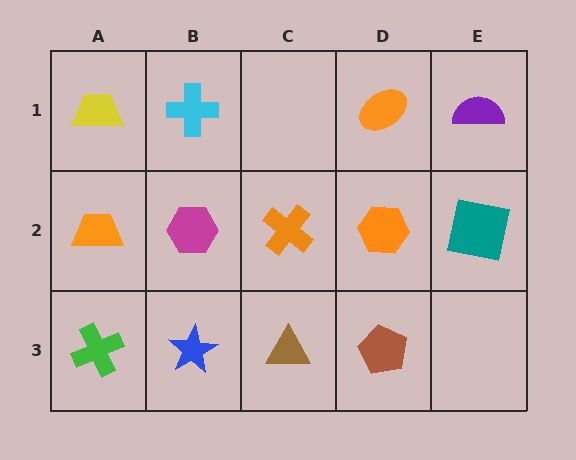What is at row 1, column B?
A cyan cross.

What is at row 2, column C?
An orange cross.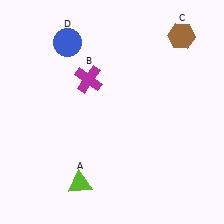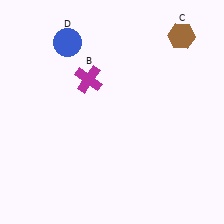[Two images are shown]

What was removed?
The lime triangle (A) was removed in Image 2.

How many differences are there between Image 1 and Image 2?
There is 1 difference between the two images.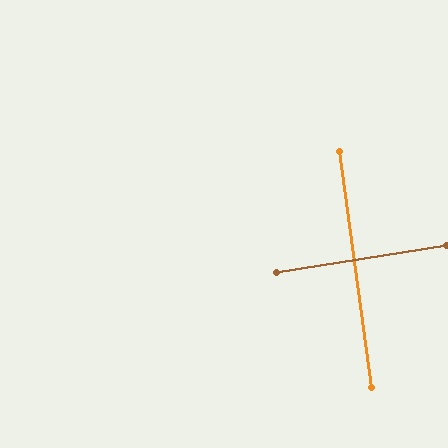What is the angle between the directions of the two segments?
Approximately 89 degrees.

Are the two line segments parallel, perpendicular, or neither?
Perpendicular — they meet at approximately 89°.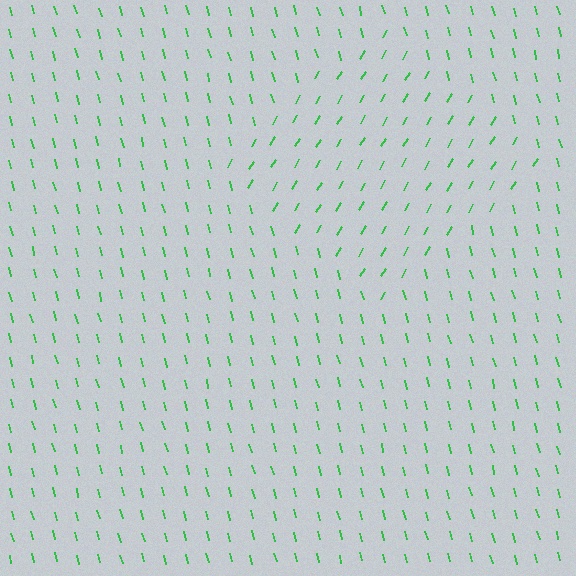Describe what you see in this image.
The image is filled with small green line segments. A diamond region in the image has lines oriented differently from the surrounding lines, creating a visible texture boundary.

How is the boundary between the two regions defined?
The boundary is defined purely by a change in line orientation (approximately 45 degrees difference). All lines are the same color and thickness.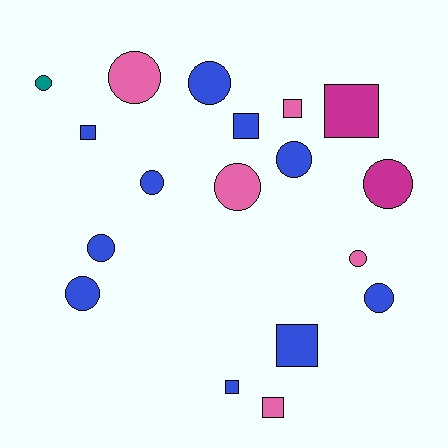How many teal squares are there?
There are no teal squares.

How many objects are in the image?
There are 18 objects.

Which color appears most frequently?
Blue, with 10 objects.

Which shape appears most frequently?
Circle, with 11 objects.